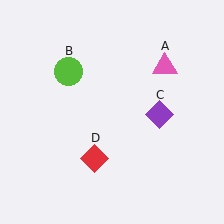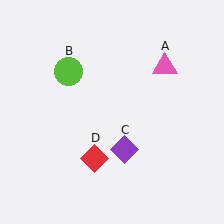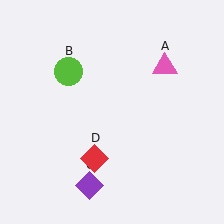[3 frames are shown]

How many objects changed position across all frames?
1 object changed position: purple diamond (object C).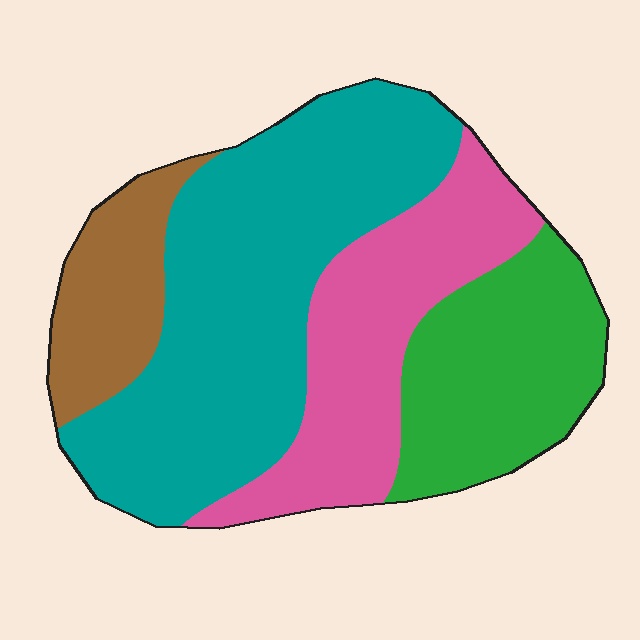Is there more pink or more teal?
Teal.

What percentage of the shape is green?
Green takes up about one fifth (1/5) of the shape.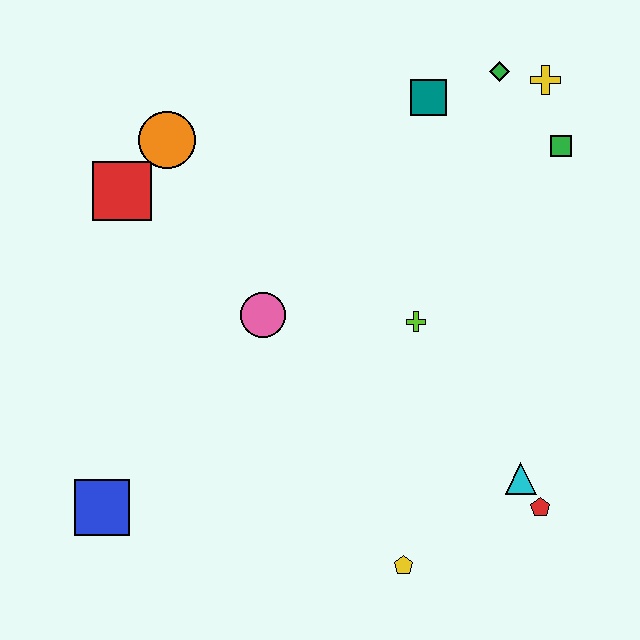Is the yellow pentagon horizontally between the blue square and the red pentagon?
Yes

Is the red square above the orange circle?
No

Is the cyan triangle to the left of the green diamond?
No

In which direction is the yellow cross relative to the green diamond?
The yellow cross is to the right of the green diamond.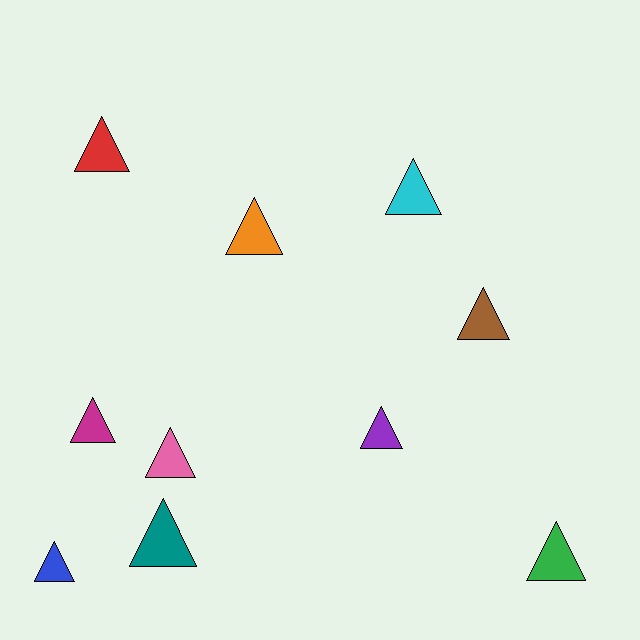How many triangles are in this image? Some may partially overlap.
There are 10 triangles.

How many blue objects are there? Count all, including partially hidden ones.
There is 1 blue object.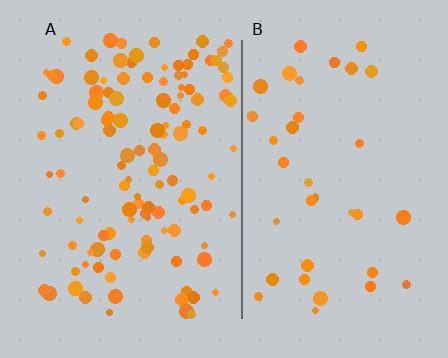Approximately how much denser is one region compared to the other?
Approximately 3.2× — region A over region B.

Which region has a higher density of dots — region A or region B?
A (the left).